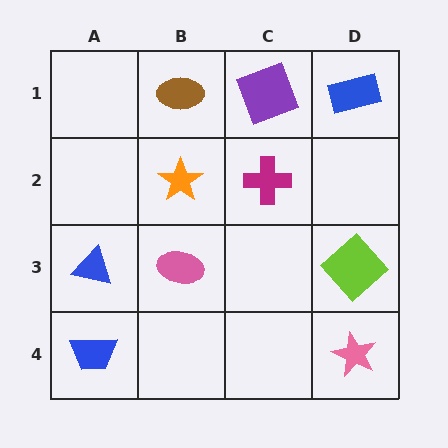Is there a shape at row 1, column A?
No, that cell is empty.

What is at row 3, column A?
A blue triangle.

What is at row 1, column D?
A blue rectangle.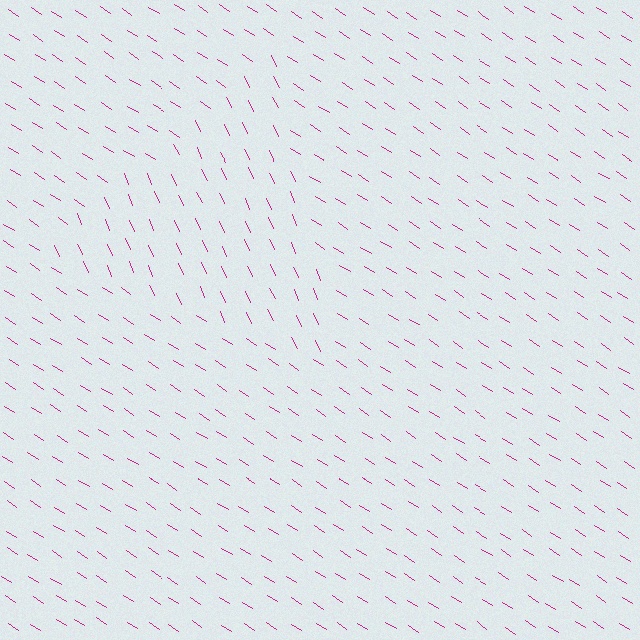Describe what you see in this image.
The image is filled with small magenta line segments. A triangle region in the image has lines oriented differently from the surrounding lines, creating a visible texture boundary.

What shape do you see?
I see a triangle.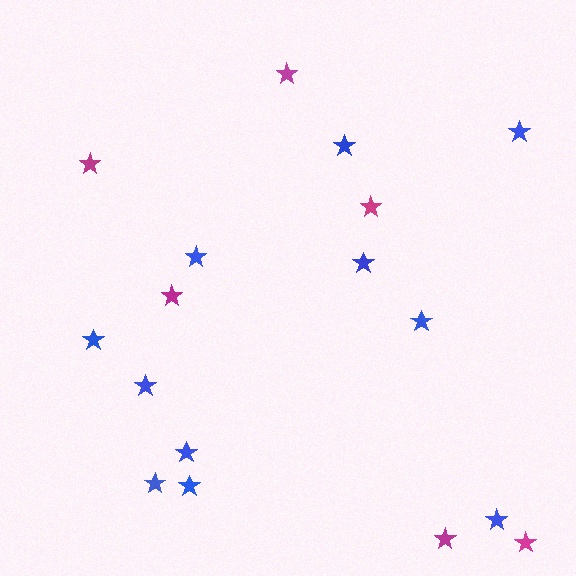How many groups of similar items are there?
There are 2 groups: one group of magenta stars (6) and one group of blue stars (11).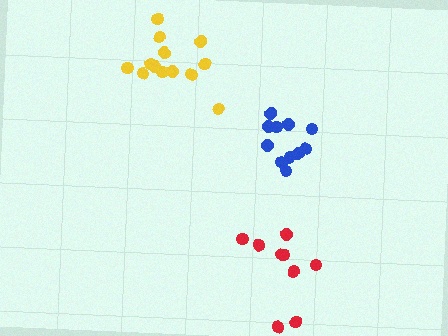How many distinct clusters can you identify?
There are 3 distinct clusters.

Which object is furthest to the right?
The red cluster is rightmost.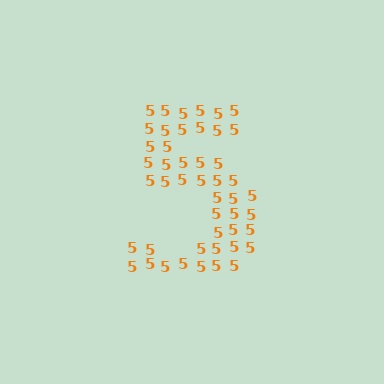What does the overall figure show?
The overall figure shows the digit 5.